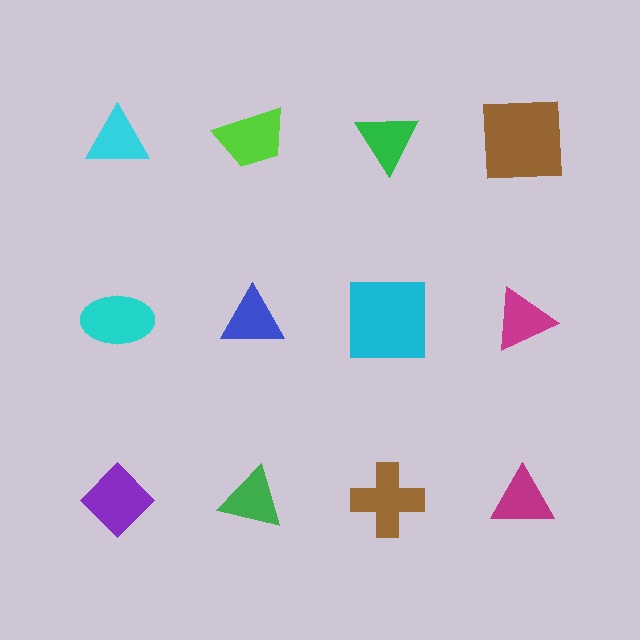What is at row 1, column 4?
A brown square.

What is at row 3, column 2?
A green triangle.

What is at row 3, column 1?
A purple diamond.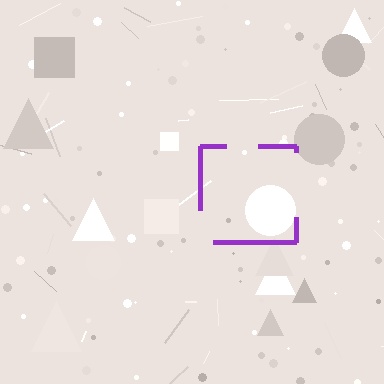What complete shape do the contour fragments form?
The contour fragments form a square.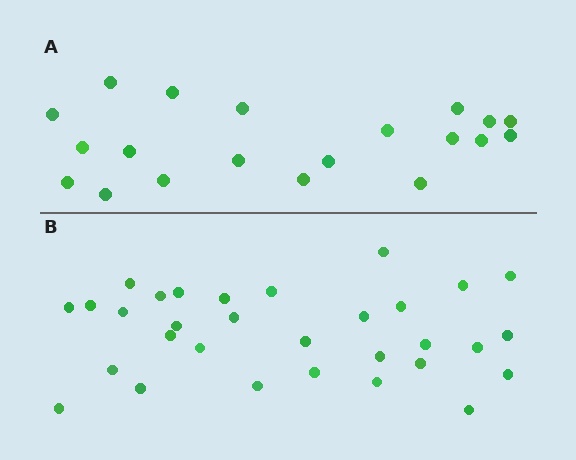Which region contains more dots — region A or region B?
Region B (the bottom region) has more dots.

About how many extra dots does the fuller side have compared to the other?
Region B has roughly 12 or so more dots than region A.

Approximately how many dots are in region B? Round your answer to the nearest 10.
About 30 dots. (The exact count is 31, which rounds to 30.)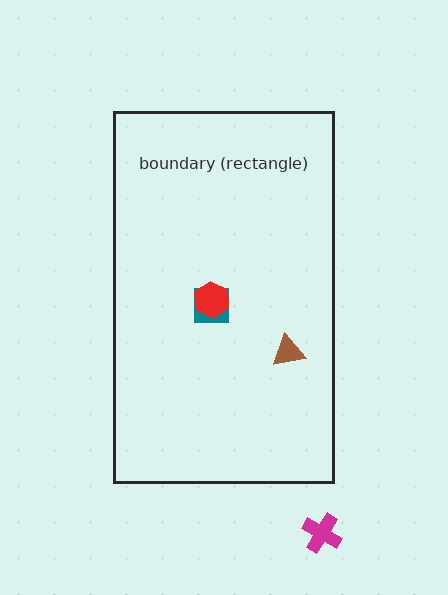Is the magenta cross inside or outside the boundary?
Outside.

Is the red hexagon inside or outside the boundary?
Inside.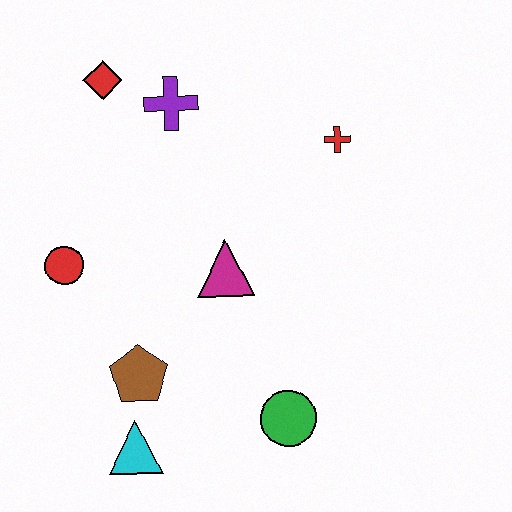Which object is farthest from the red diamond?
The green circle is farthest from the red diamond.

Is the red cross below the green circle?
No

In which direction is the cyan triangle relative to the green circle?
The cyan triangle is to the left of the green circle.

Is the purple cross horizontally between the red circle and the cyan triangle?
No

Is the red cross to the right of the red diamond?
Yes